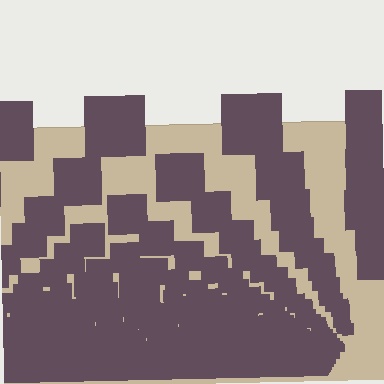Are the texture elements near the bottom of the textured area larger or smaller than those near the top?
Smaller. The gradient is inverted — elements near the bottom are smaller and denser.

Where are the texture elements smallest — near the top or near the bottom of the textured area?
Near the bottom.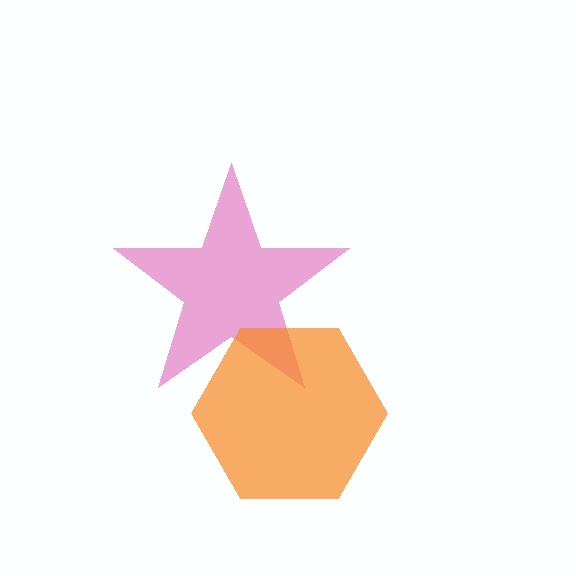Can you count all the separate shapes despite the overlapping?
Yes, there are 2 separate shapes.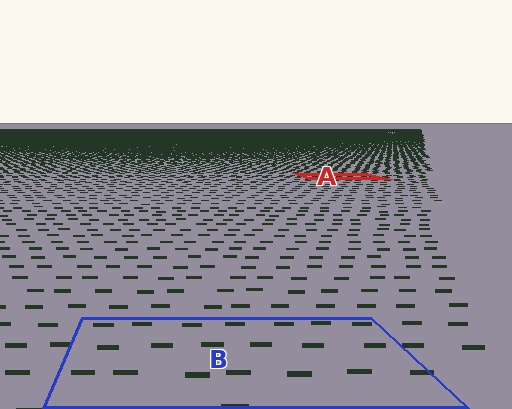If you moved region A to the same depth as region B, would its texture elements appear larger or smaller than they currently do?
They would appear larger. At a closer depth, the same texture elements are projected at a bigger on-screen size.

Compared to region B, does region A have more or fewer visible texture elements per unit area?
Region A has more texture elements per unit area — they are packed more densely because it is farther away.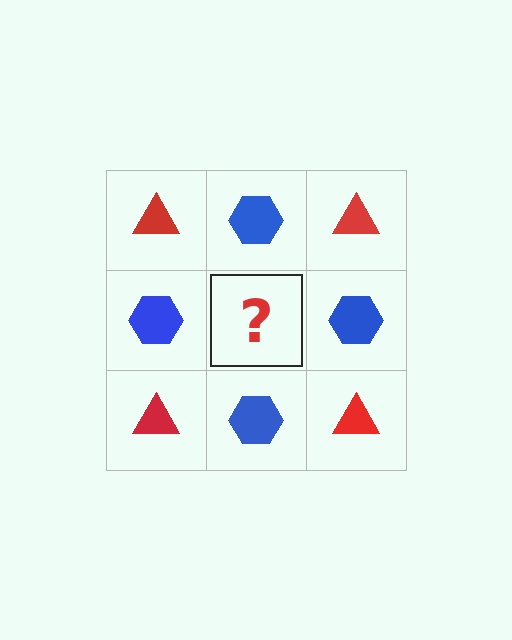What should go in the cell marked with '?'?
The missing cell should contain a red triangle.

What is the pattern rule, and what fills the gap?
The rule is that it alternates red triangle and blue hexagon in a checkerboard pattern. The gap should be filled with a red triangle.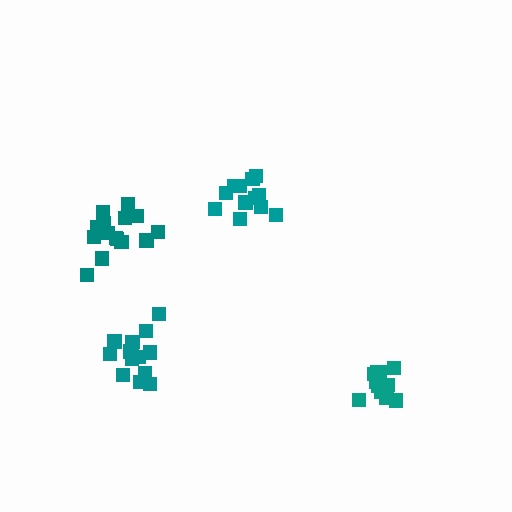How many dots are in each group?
Group 1: 12 dots, Group 2: 12 dots, Group 3: 15 dots, Group 4: 15 dots (54 total).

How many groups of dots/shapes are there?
There are 4 groups.